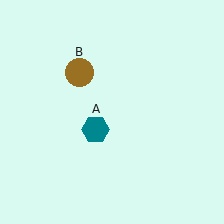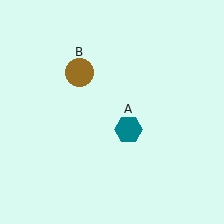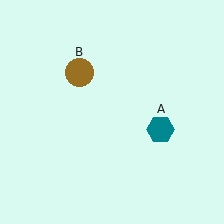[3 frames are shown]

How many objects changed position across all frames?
1 object changed position: teal hexagon (object A).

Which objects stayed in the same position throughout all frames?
Brown circle (object B) remained stationary.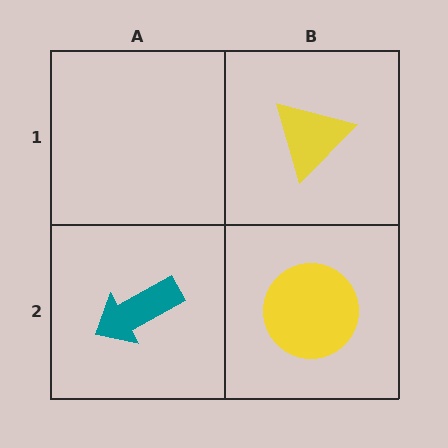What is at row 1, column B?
A yellow triangle.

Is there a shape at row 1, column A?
No, that cell is empty.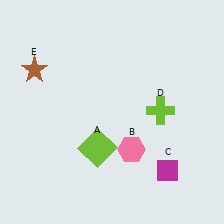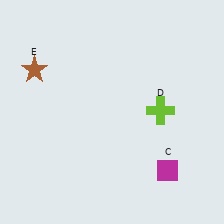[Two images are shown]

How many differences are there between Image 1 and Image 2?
There are 2 differences between the two images.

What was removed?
The pink hexagon (B), the lime square (A) were removed in Image 2.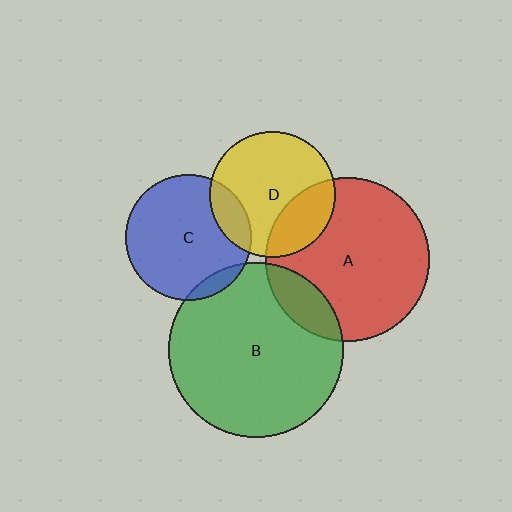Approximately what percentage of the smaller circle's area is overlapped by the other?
Approximately 5%.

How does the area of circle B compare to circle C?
Approximately 1.9 times.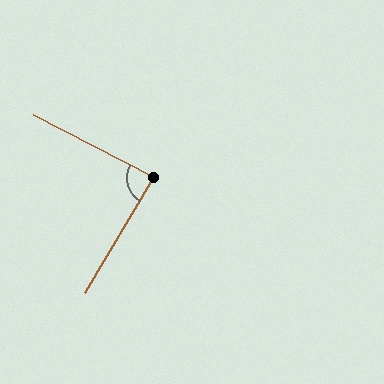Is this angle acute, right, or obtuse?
It is approximately a right angle.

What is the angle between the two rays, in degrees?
Approximately 86 degrees.